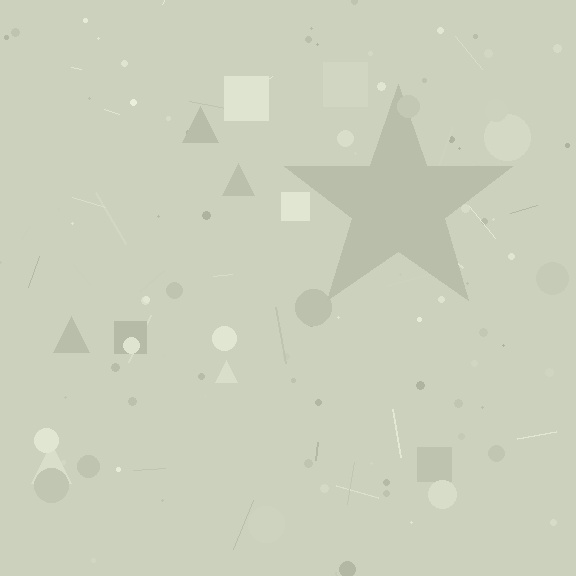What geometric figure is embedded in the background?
A star is embedded in the background.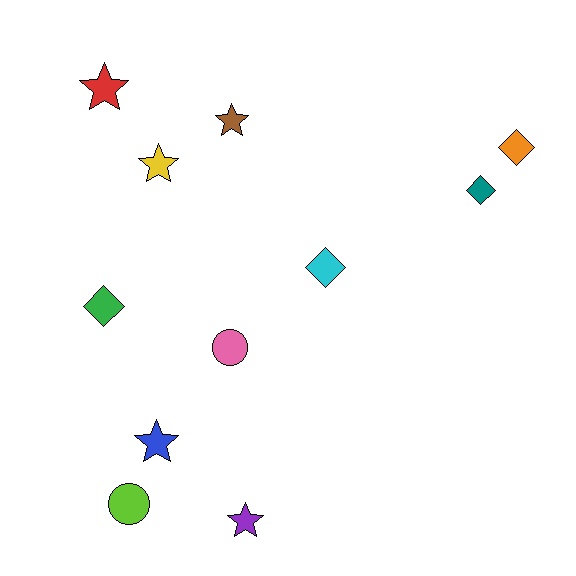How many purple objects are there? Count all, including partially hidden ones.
There is 1 purple object.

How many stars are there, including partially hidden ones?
There are 5 stars.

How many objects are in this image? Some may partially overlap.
There are 11 objects.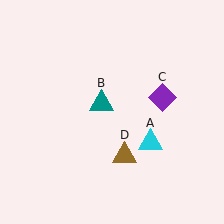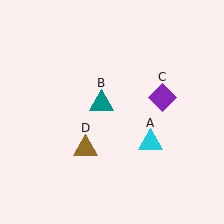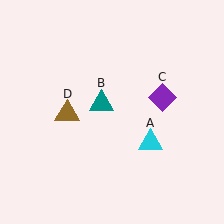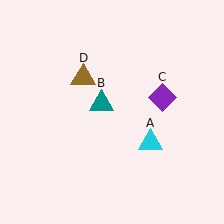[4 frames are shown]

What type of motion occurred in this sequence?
The brown triangle (object D) rotated clockwise around the center of the scene.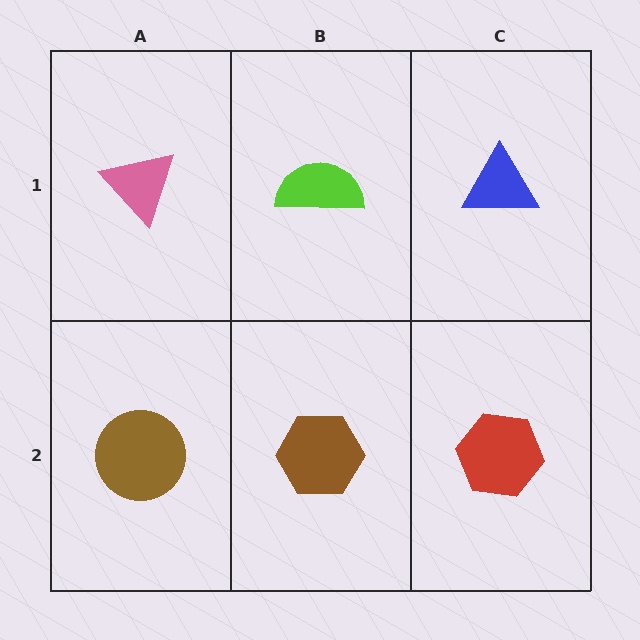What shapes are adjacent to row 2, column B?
A lime semicircle (row 1, column B), a brown circle (row 2, column A), a red hexagon (row 2, column C).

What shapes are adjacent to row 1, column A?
A brown circle (row 2, column A), a lime semicircle (row 1, column B).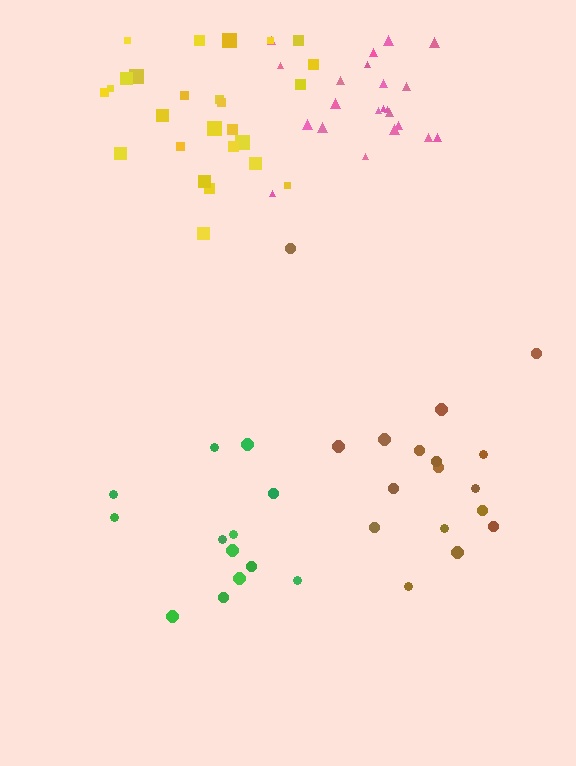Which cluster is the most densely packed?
Green.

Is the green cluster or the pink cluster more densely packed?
Green.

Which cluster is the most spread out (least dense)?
Brown.